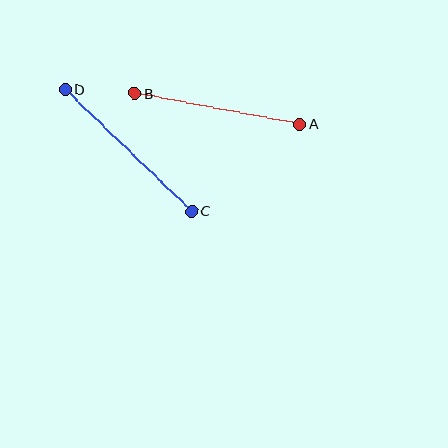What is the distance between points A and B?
The distance is approximately 168 pixels.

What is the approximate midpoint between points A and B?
The midpoint is at approximately (217, 109) pixels.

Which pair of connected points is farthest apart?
Points C and D are farthest apart.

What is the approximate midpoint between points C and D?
The midpoint is at approximately (129, 150) pixels.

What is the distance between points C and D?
The distance is approximately 176 pixels.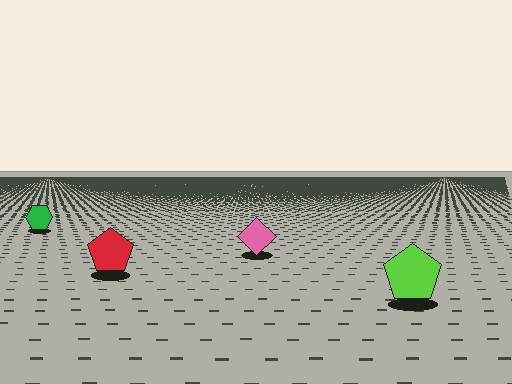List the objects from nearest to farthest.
From nearest to farthest: the lime pentagon, the red pentagon, the pink diamond, the green hexagon.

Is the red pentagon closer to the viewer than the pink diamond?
Yes. The red pentagon is closer — you can tell from the texture gradient: the ground texture is coarser near it.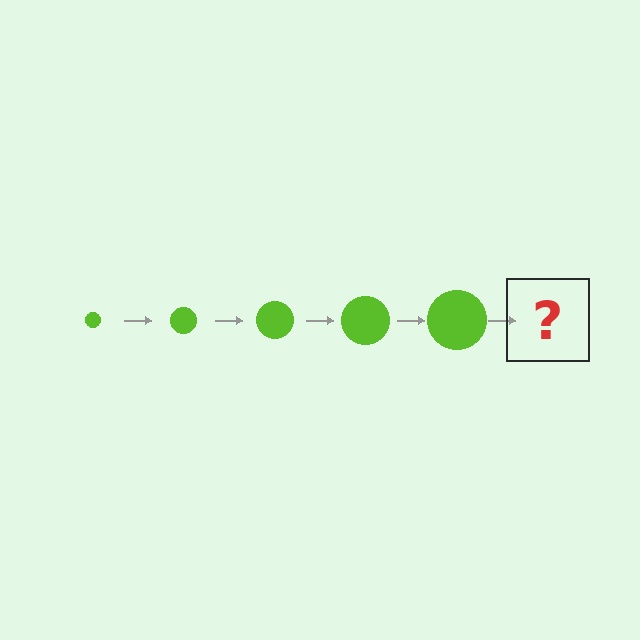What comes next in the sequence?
The next element should be a lime circle, larger than the previous one.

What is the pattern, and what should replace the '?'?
The pattern is that the circle gets progressively larger each step. The '?' should be a lime circle, larger than the previous one.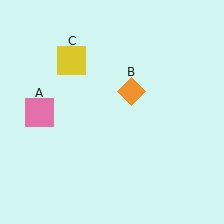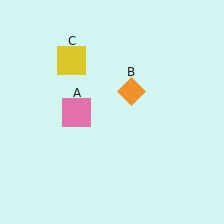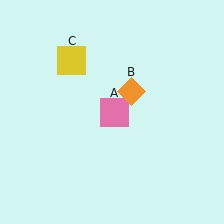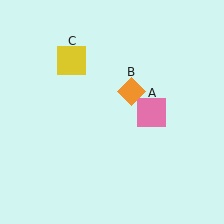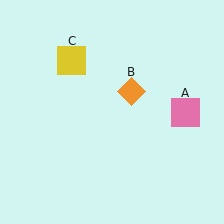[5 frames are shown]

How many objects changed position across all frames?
1 object changed position: pink square (object A).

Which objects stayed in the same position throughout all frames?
Orange diamond (object B) and yellow square (object C) remained stationary.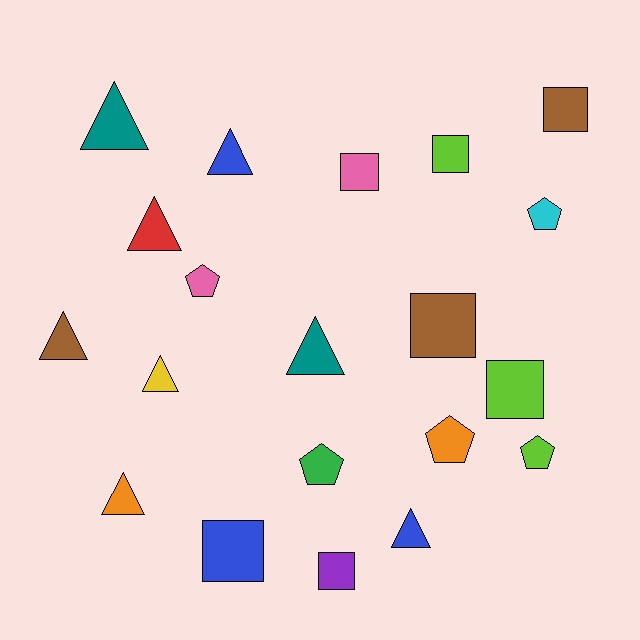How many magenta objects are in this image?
There are no magenta objects.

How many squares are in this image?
There are 7 squares.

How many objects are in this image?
There are 20 objects.